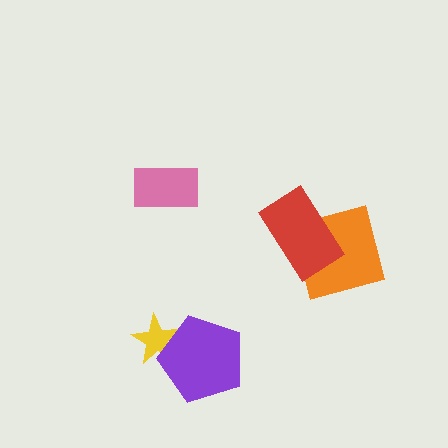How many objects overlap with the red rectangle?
1 object overlaps with the red rectangle.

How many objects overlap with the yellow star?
1 object overlaps with the yellow star.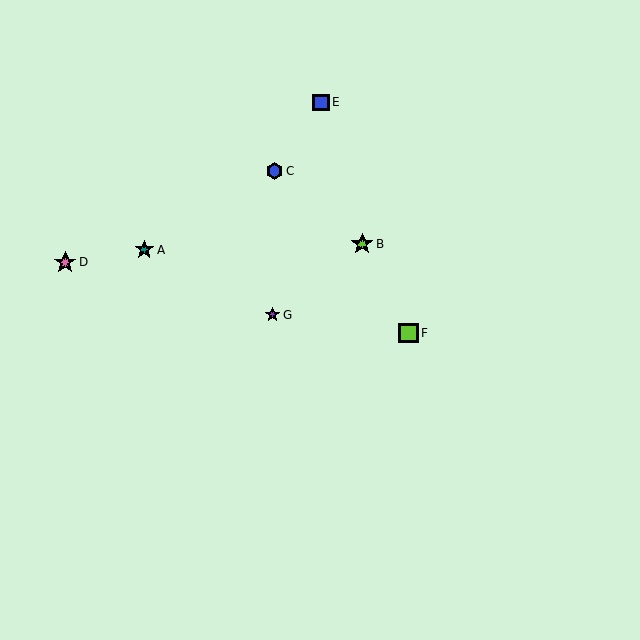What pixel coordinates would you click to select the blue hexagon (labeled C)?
Click at (275, 171) to select the blue hexagon C.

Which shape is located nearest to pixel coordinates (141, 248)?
The teal star (labeled A) at (144, 250) is nearest to that location.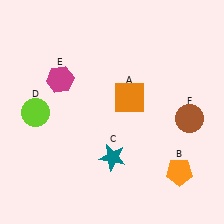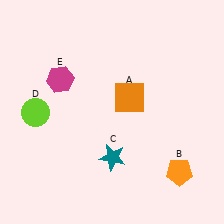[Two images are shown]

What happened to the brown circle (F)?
The brown circle (F) was removed in Image 2. It was in the bottom-right area of Image 1.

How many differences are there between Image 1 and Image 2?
There is 1 difference between the two images.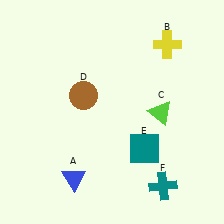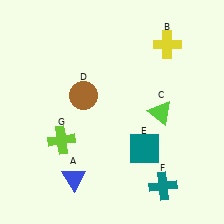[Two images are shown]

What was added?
A lime cross (G) was added in Image 2.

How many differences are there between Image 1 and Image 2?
There is 1 difference between the two images.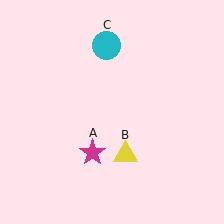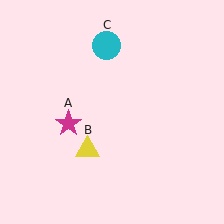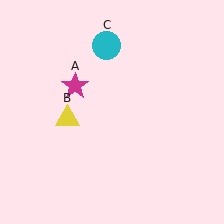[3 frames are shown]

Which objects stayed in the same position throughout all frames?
Cyan circle (object C) remained stationary.